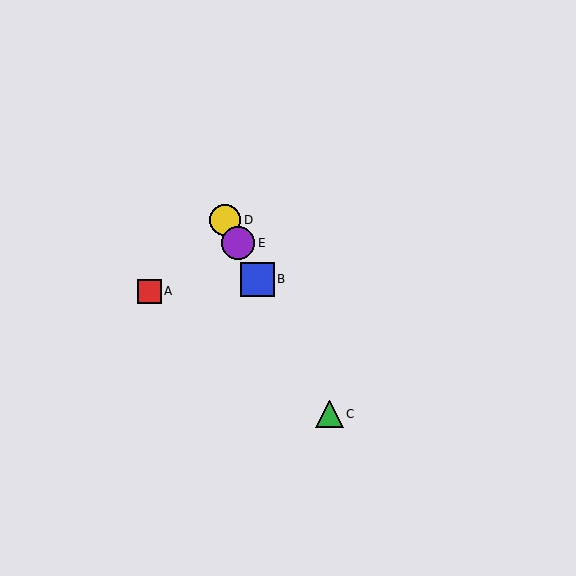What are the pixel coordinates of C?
Object C is at (330, 414).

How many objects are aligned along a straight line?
4 objects (B, C, D, E) are aligned along a straight line.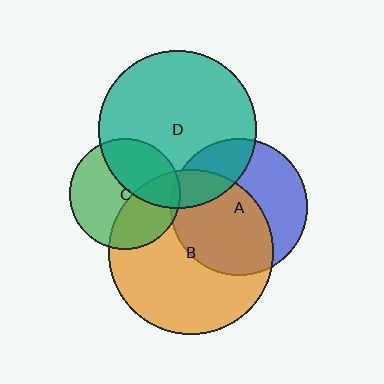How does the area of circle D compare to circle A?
Approximately 1.3 times.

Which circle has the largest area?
Circle B (orange).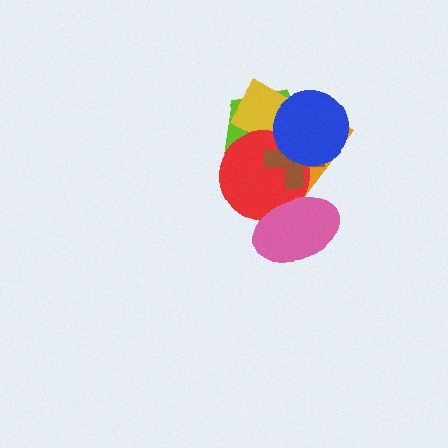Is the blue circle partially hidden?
No, no other shape covers it.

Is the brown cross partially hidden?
Yes, it is partially covered by another shape.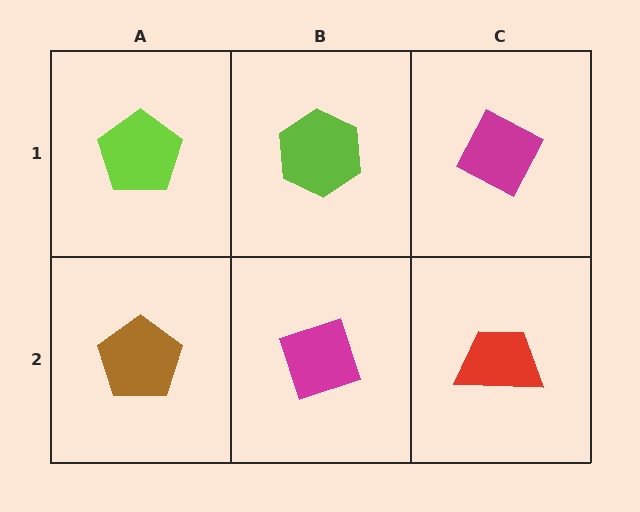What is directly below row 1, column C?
A red trapezoid.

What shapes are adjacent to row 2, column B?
A lime hexagon (row 1, column B), a brown pentagon (row 2, column A), a red trapezoid (row 2, column C).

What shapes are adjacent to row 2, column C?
A magenta diamond (row 1, column C), a magenta diamond (row 2, column B).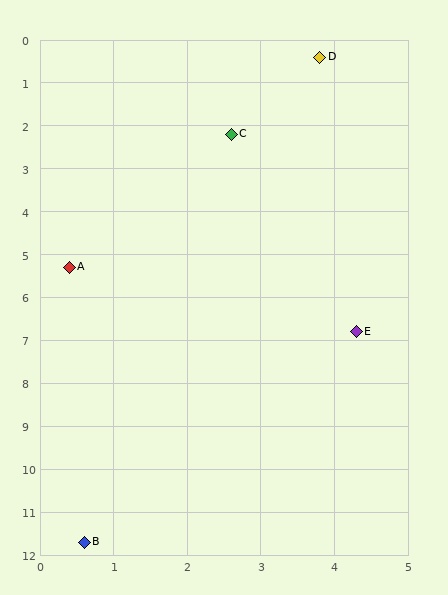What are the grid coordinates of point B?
Point B is at approximately (0.6, 11.7).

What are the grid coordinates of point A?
Point A is at approximately (0.4, 5.3).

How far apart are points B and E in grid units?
Points B and E are about 6.1 grid units apart.